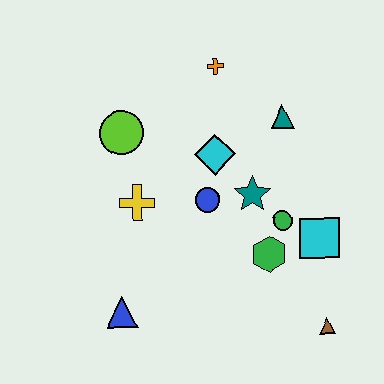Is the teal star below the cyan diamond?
Yes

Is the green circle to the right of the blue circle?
Yes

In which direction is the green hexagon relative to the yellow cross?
The green hexagon is to the right of the yellow cross.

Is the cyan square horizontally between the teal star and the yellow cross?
No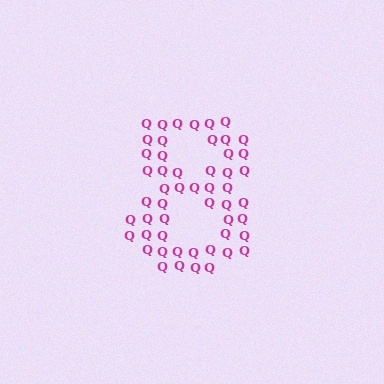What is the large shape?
The large shape is the digit 8.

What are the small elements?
The small elements are letter Q's.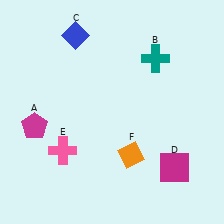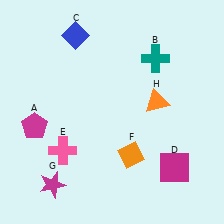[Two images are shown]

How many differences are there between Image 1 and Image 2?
There are 2 differences between the two images.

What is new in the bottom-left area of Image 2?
A magenta star (G) was added in the bottom-left area of Image 2.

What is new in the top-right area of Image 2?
An orange triangle (H) was added in the top-right area of Image 2.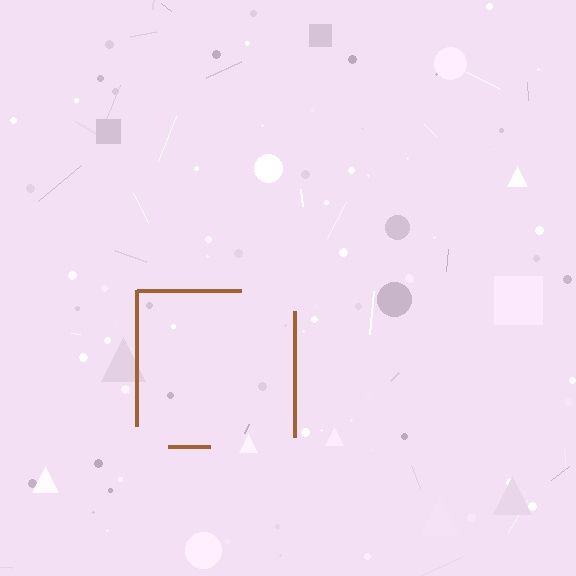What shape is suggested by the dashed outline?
The dashed outline suggests a square.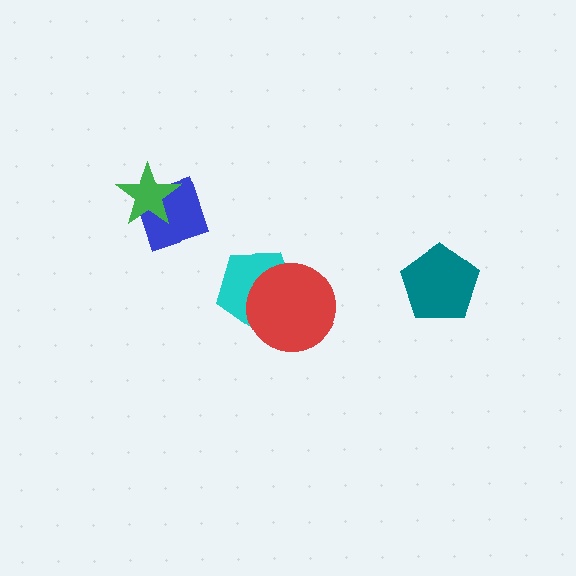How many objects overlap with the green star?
1 object overlaps with the green star.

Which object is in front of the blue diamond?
The green star is in front of the blue diamond.